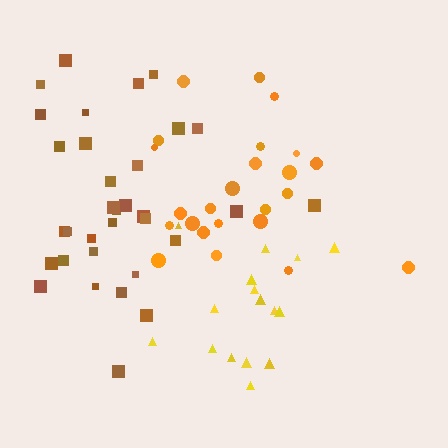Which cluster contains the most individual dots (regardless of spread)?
Brown (33).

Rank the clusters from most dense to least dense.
orange, brown, yellow.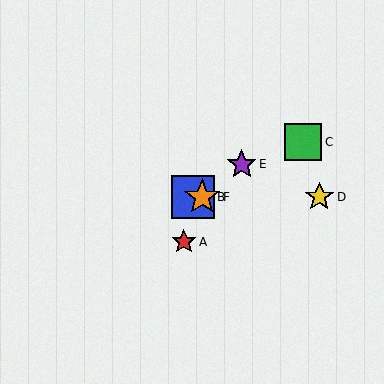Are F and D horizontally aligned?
Yes, both are at y≈197.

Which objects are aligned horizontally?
Objects B, D, F are aligned horizontally.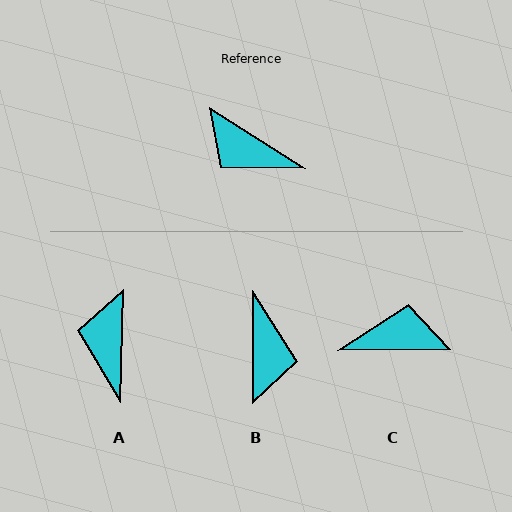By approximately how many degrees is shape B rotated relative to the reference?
Approximately 122 degrees counter-clockwise.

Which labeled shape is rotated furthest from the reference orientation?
C, about 147 degrees away.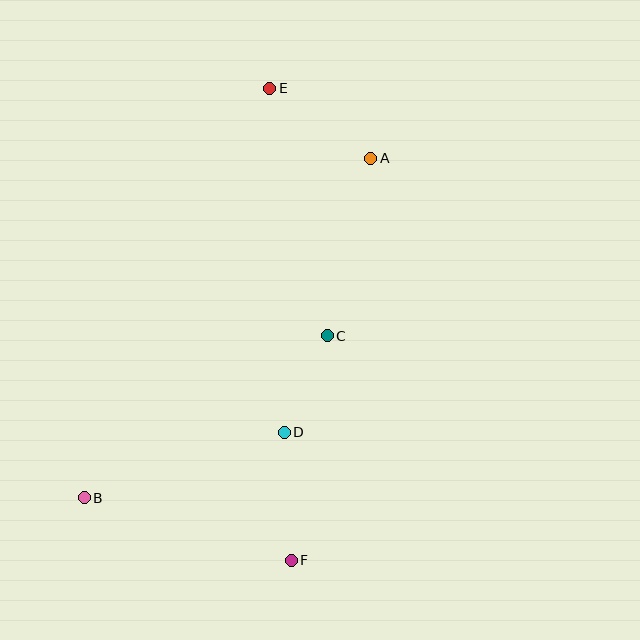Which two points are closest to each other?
Points C and D are closest to each other.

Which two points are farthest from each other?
Points E and F are farthest from each other.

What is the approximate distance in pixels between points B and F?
The distance between B and F is approximately 216 pixels.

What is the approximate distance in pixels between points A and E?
The distance between A and E is approximately 123 pixels.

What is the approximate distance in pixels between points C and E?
The distance between C and E is approximately 254 pixels.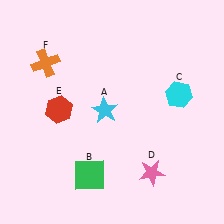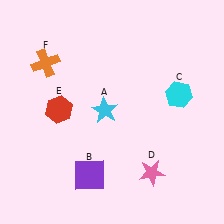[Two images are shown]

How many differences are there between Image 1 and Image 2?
There is 1 difference between the two images.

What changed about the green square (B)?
In Image 1, B is green. In Image 2, it changed to purple.